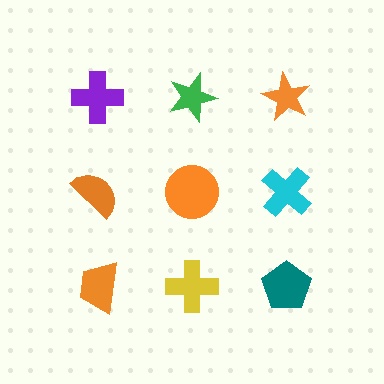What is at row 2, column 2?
An orange circle.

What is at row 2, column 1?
An orange semicircle.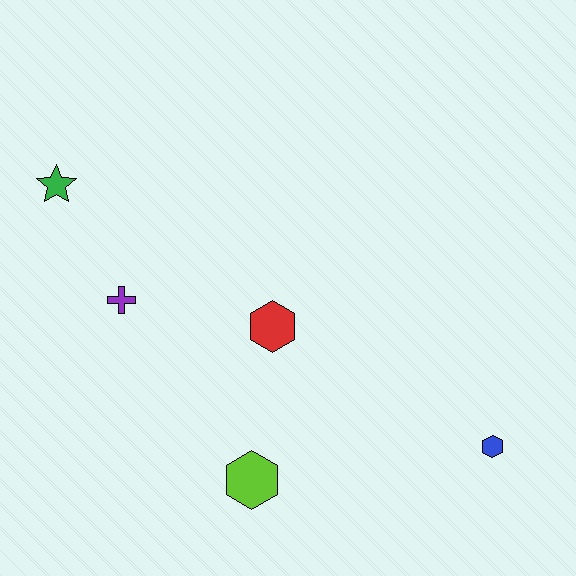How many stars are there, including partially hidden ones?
There is 1 star.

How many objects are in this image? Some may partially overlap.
There are 5 objects.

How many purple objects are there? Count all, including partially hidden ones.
There is 1 purple object.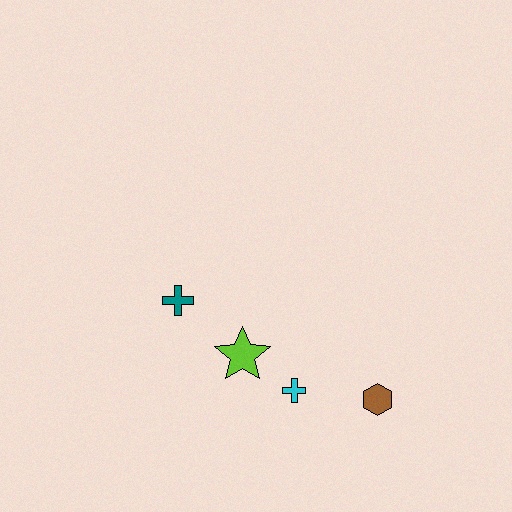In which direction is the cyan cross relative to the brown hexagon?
The cyan cross is to the left of the brown hexagon.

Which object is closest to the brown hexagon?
The cyan cross is closest to the brown hexagon.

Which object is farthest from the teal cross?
The brown hexagon is farthest from the teal cross.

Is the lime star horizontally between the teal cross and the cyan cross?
Yes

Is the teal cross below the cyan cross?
No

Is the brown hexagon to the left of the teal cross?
No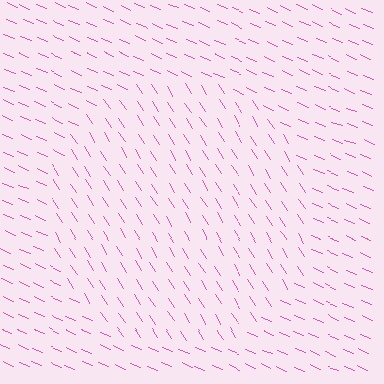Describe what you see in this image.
The image is filled with small pink line segments. A circle region in the image has lines oriented differently from the surrounding lines, creating a visible texture boundary.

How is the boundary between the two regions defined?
The boundary is defined purely by a change in line orientation (approximately 34 degrees difference). All lines are the same color and thickness.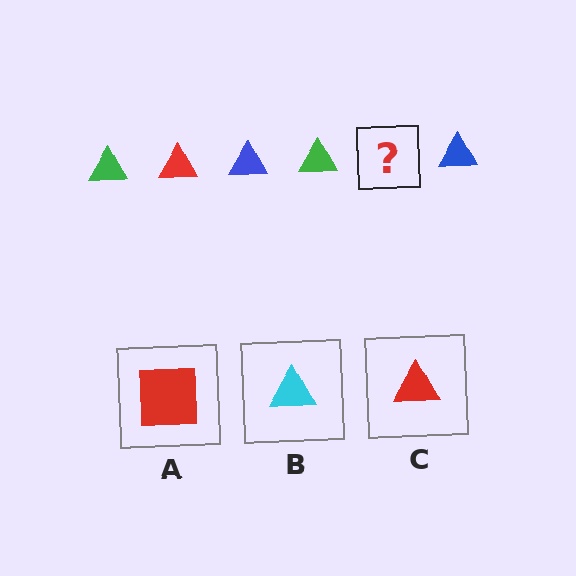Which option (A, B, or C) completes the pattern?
C.